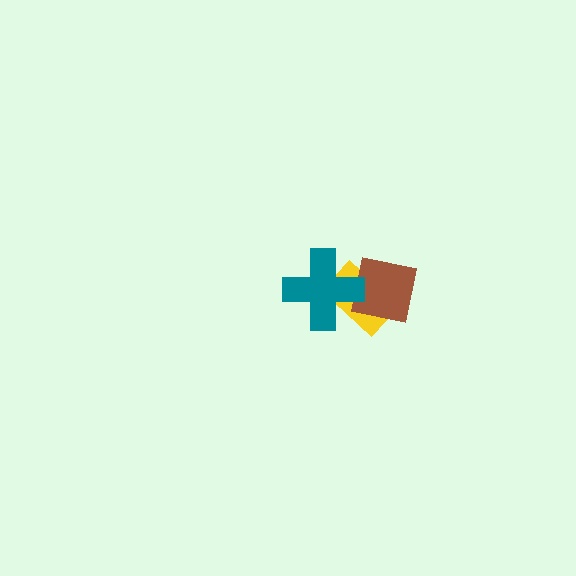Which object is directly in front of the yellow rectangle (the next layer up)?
The brown square is directly in front of the yellow rectangle.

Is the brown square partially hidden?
Yes, it is partially covered by another shape.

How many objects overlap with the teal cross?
2 objects overlap with the teal cross.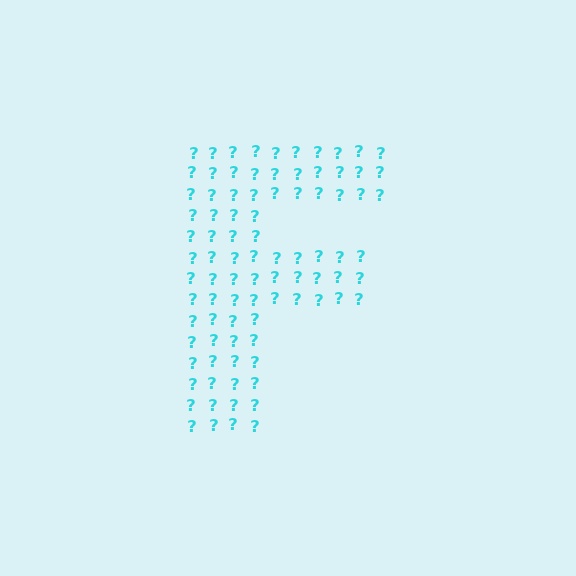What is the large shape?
The large shape is the letter F.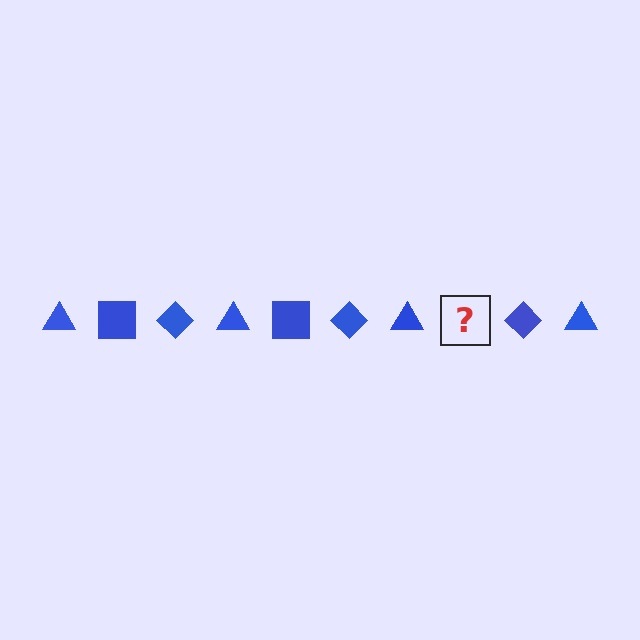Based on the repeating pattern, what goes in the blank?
The blank should be a blue square.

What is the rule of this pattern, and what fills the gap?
The rule is that the pattern cycles through triangle, square, diamond shapes in blue. The gap should be filled with a blue square.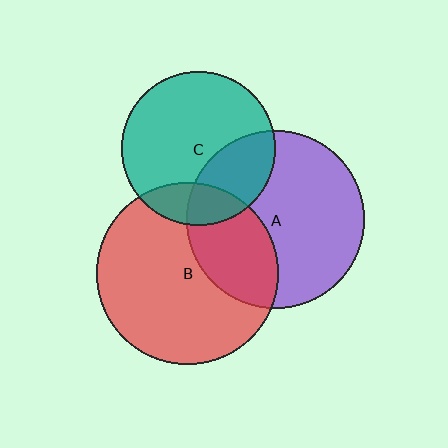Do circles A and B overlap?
Yes.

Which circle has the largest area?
Circle B (red).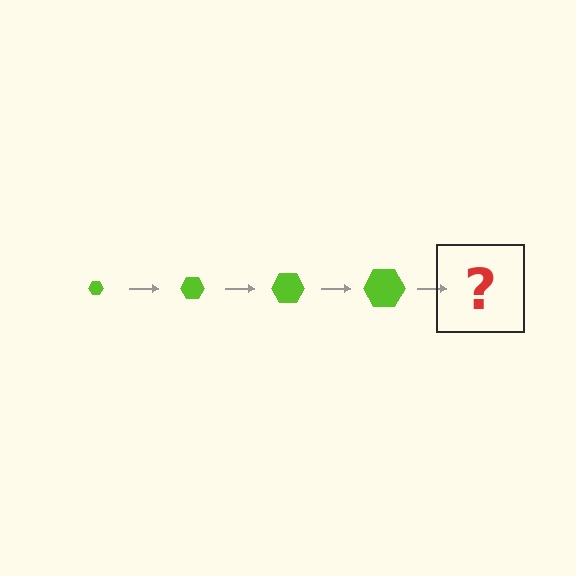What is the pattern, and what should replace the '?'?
The pattern is that the hexagon gets progressively larger each step. The '?' should be a lime hexagon, larger than the previous one.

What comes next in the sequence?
The next element should be a lime hexagon, larger than the previous one.